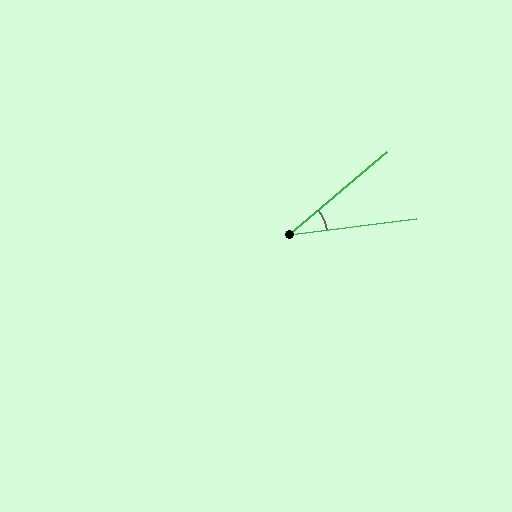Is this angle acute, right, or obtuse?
It is acute.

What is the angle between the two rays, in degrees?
Approximately 33 degrees.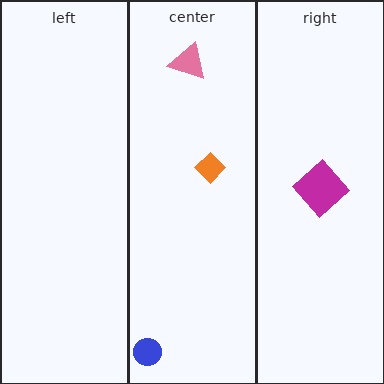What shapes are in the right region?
The magenta diamond.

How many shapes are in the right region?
1.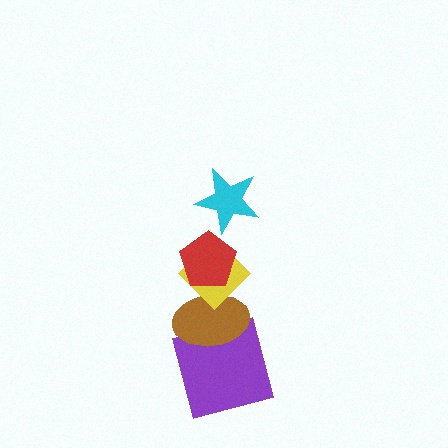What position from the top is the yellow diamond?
The yellow diamond is 3rd from the top.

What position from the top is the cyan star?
The cyan star is 1st from the top.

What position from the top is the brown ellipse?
The brown ellipse is 4th from the top.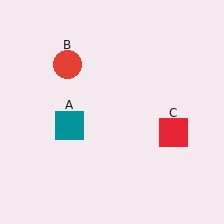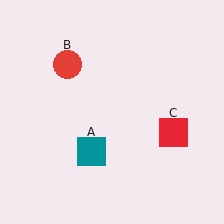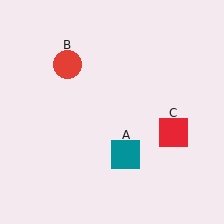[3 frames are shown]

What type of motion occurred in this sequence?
The teal square (object A) rotated counterclockwise around the center of the scene.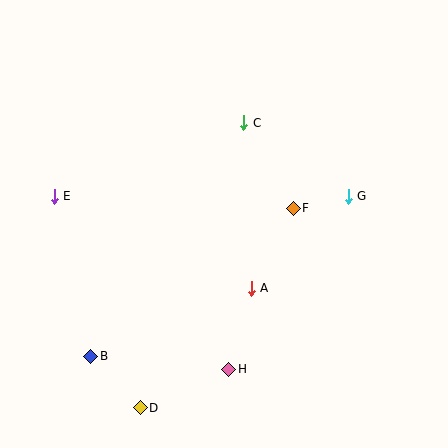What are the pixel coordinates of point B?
Point B is at (91, 356).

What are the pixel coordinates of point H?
Point H is at (229, 369).